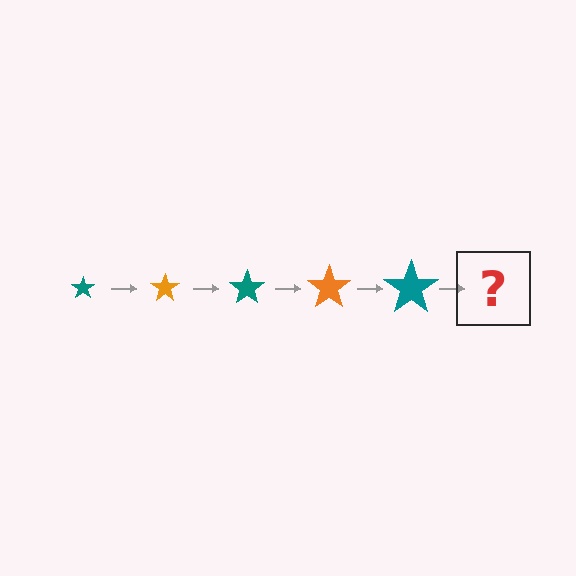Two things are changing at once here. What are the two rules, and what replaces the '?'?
The two rules are that the star grows larger each step and the color cycles through teal and orange. The '?' should be an orange star, larger than the previous one.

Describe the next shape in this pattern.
It should be an orange star, larger than the previous one.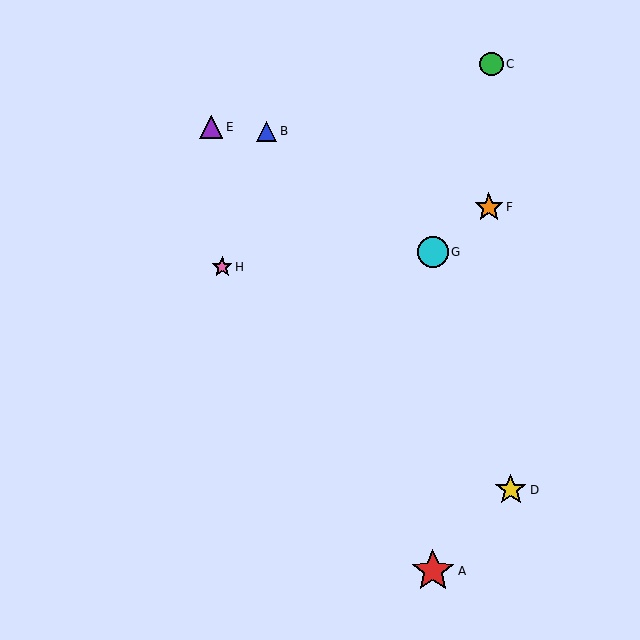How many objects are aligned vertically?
2 objects (A, G) are aligned vertically.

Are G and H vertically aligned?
No, G is at x≈433 and H is at x≈222.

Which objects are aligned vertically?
Objects A, G are aligned vertically.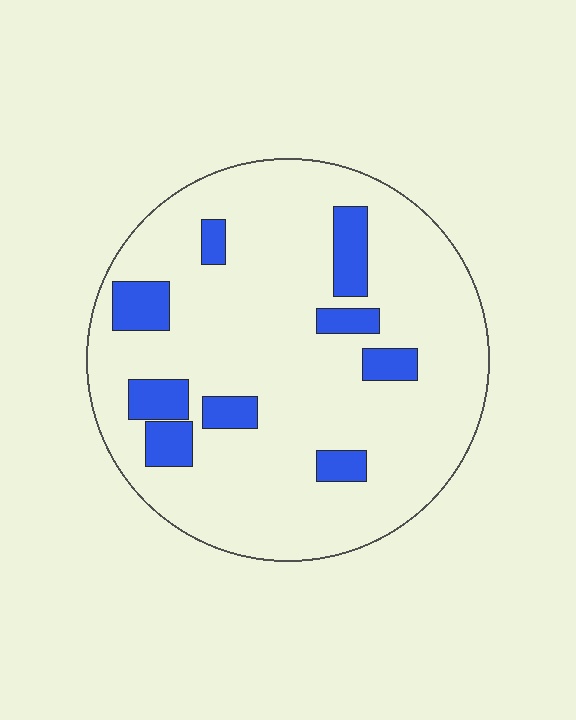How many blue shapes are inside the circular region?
9.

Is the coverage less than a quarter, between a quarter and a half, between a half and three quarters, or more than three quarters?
Less than a quarter.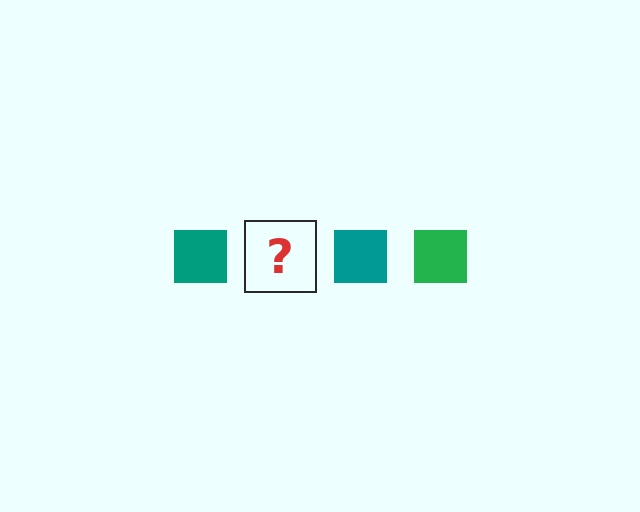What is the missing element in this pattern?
The missing element is a green square.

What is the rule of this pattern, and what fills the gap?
The rule is that the pattern cycles through teal, green squares. The gap should be filled with a green square.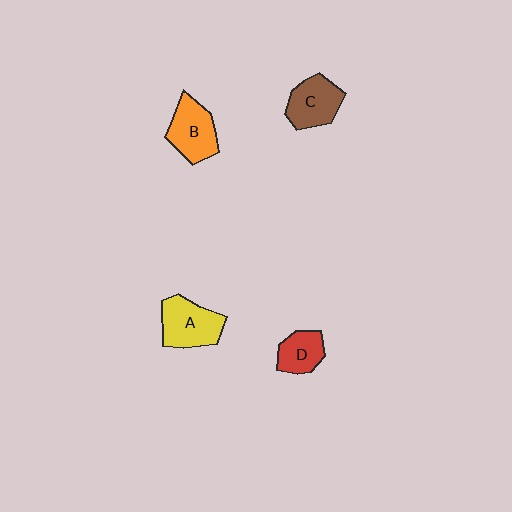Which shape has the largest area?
Shape A (yellow).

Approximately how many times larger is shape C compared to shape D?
Approximately 1.3 times.